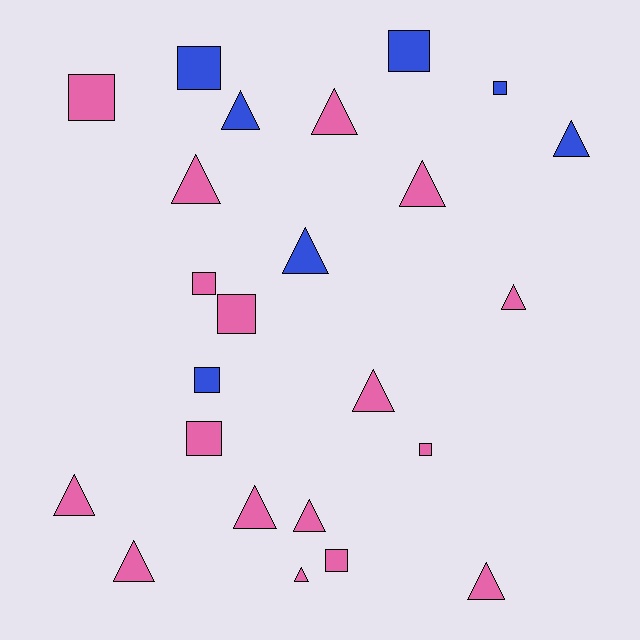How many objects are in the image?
There are 24 objects.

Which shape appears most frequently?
Triangle, with 14 objects.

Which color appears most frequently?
Pink, with 17 objects.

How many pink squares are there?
There are 6 pink squares.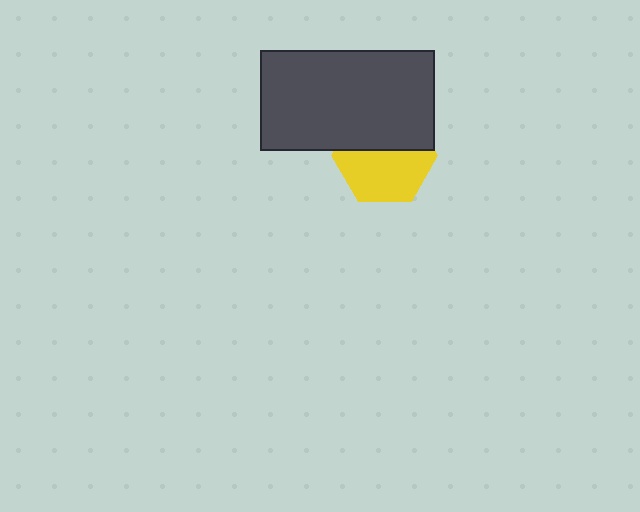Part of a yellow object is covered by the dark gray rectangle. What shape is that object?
It is a hexagon.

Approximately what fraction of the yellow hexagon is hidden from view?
Roughly 44% of the yellow hexagon is hidden behind the dark gray rectangle.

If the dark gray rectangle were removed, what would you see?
You would see the complete yellow hexagon.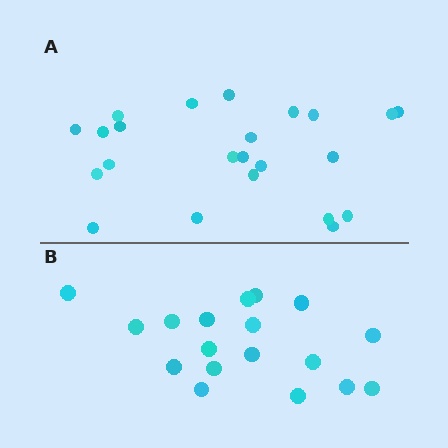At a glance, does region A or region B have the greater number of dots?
Region A (the top region) has more dots.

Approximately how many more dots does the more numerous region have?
Region A has about 5 more dots than region B.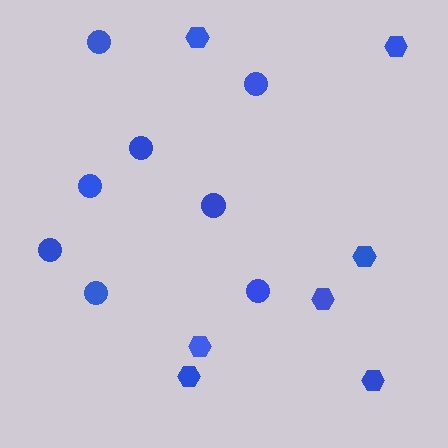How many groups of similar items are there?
There are 2 groups: one group of circles (8) and one group of hexagons (7).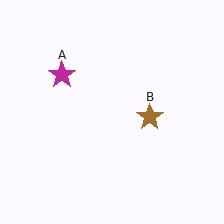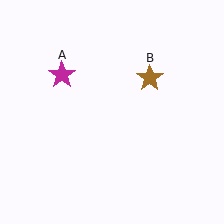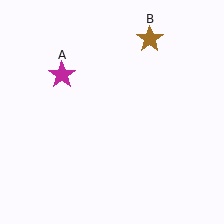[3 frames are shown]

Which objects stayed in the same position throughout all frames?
Magenta star (object A) remained stationary.